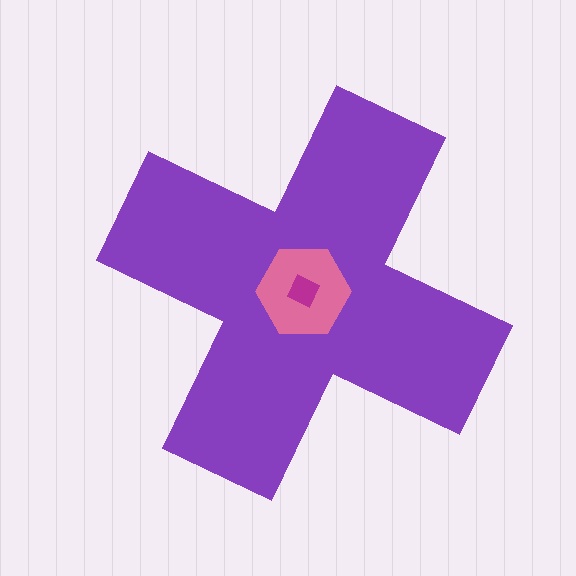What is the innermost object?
The magenta square.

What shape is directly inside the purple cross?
The pink hexagon.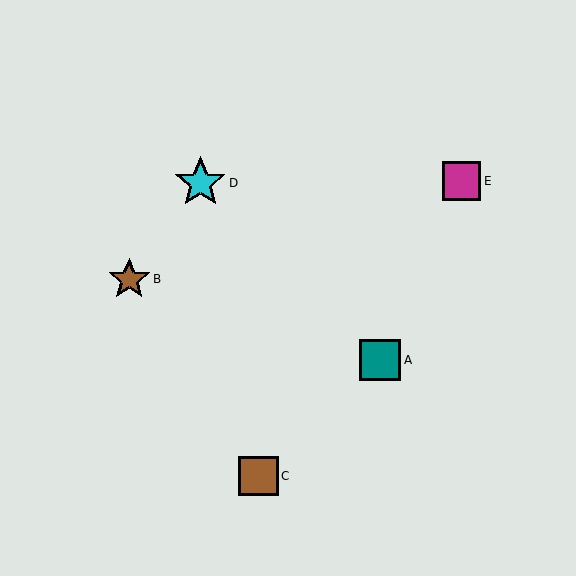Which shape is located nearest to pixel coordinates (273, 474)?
The brown square (labeled C) at (259, 476) is nearest to that location.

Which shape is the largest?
The cyan star (labeled D) is the largest.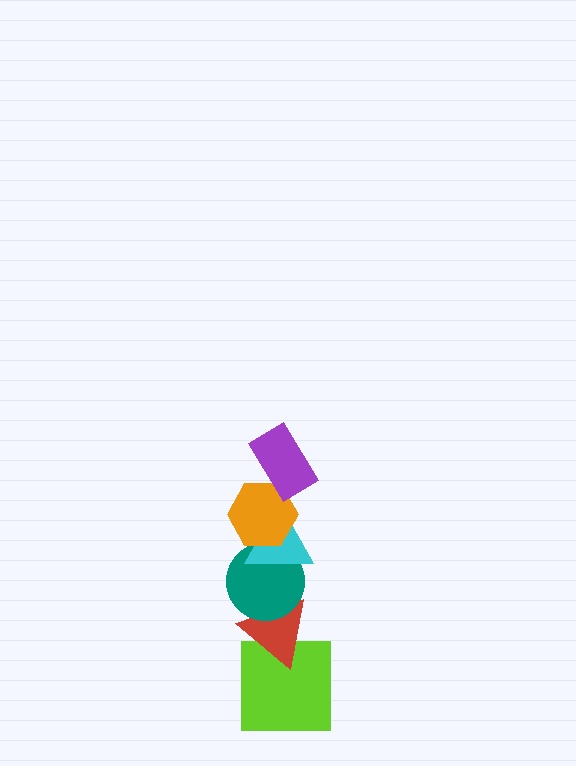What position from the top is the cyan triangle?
The cyan triangle is 3rd from the top.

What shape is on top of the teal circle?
The cyan triangle is on top of the teal circle.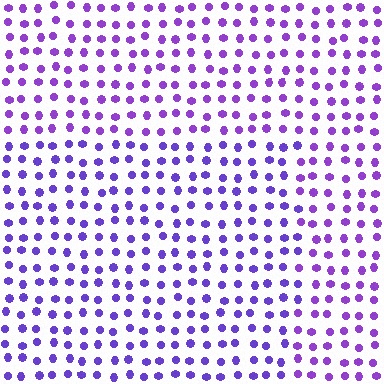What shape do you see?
I see a rectangle.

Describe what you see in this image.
The image is filled with small purple elements in a uniform arrangement. A rectangle-shaped region is visible where the elements are tinted to a slightly different hue, forming a subtle color boundary.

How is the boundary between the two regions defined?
The boundary is defined purely by a slight shift in hue (about 18 degrees). Spacing, size, and orientation are identical on both sides.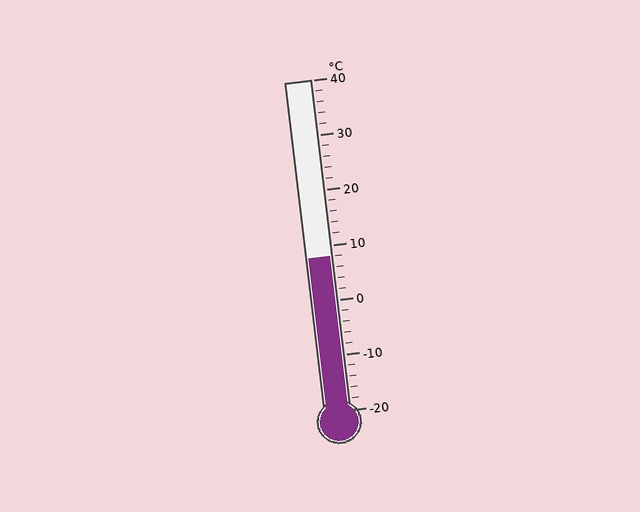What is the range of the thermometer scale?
The thermometer scale ranges from -20°C to 40°C.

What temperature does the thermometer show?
The thermometer shows approximately 8°C.